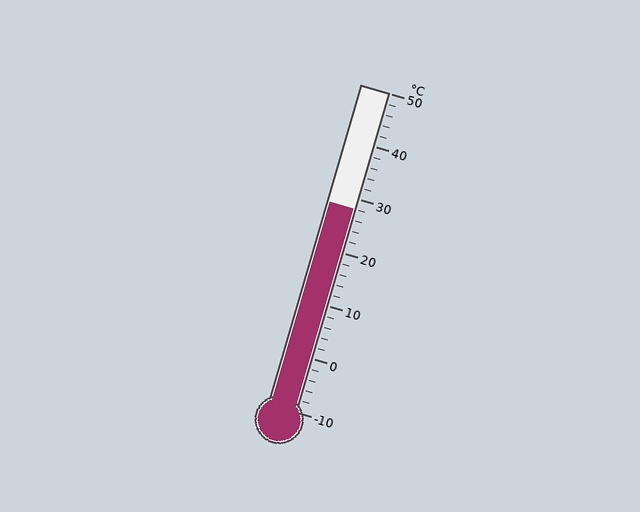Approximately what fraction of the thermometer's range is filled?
The thermometer is filled to approximately 65% of its range.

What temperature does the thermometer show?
The thermometer shows approximately 28°C.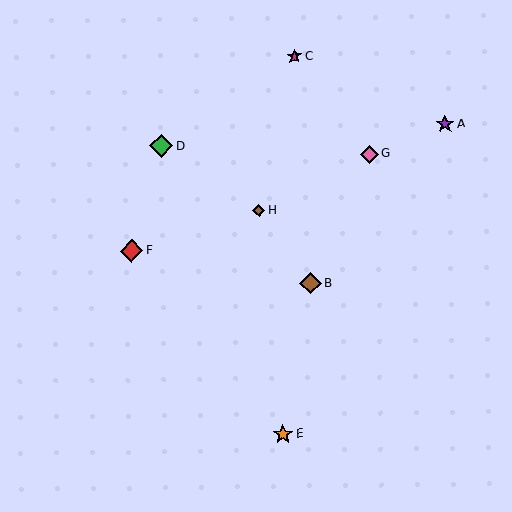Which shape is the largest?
The green diamond (labeled D) is the largest.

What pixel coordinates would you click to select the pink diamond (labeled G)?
Click at (369, 154) to select the pink diamond G.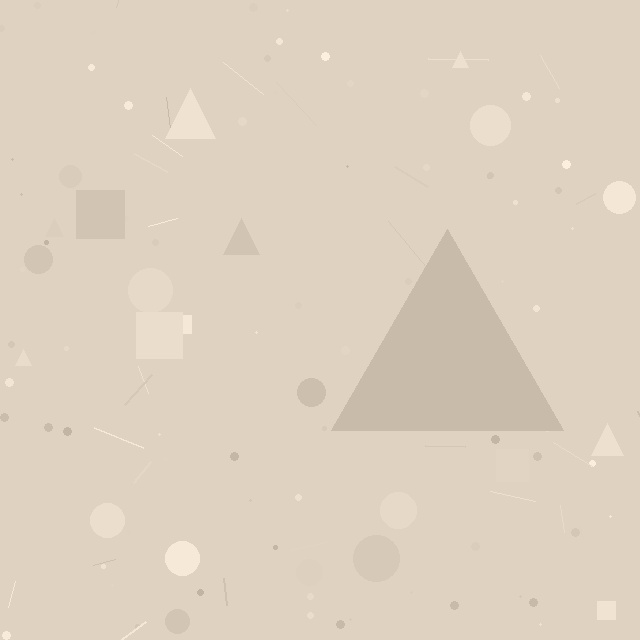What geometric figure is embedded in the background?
A triangle is embedded in the background.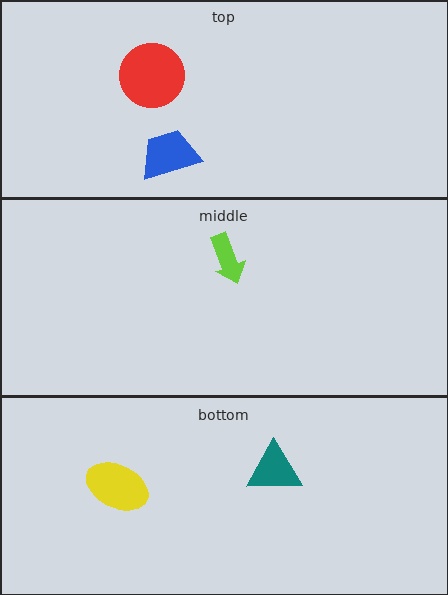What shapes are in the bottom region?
The teal triangle, the yellow ellipse.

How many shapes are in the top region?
2.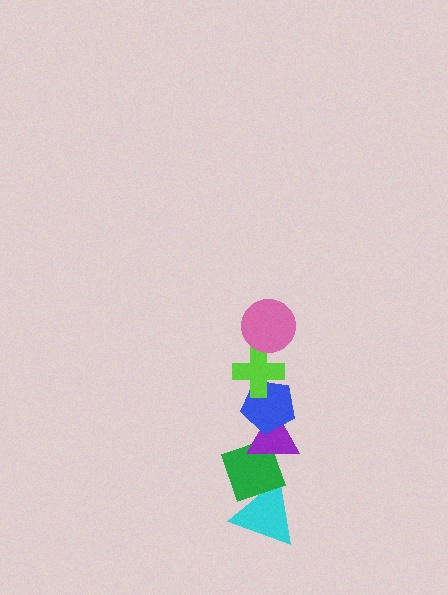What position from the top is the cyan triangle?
The cyan triangle is 6th from the top.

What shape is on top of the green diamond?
The purple triangle is on top of the green diamond.